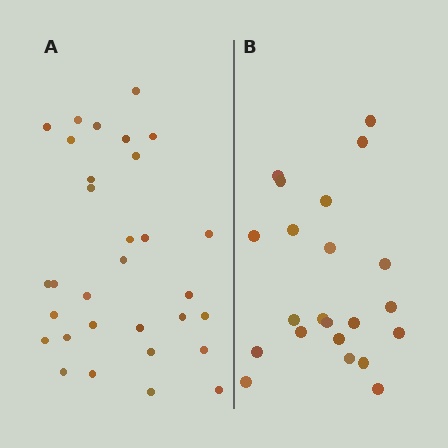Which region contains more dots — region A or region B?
Region A (the left region) has more dots.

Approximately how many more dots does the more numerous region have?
Region A has roughly 8 or so more dots than region B.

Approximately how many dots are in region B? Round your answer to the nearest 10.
About 20 dots. (The exact count is 22, which rounds to 20.)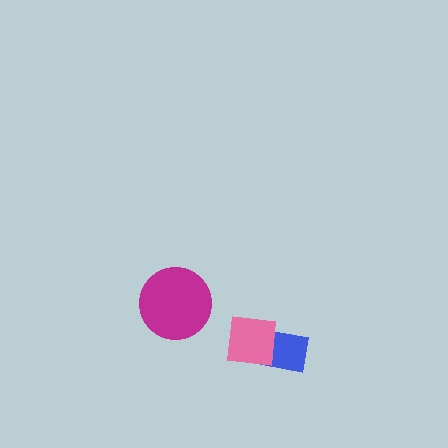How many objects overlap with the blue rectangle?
1 object overlaps with the blue rectangle.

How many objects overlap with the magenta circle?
0 objects overlap with the magenta circle.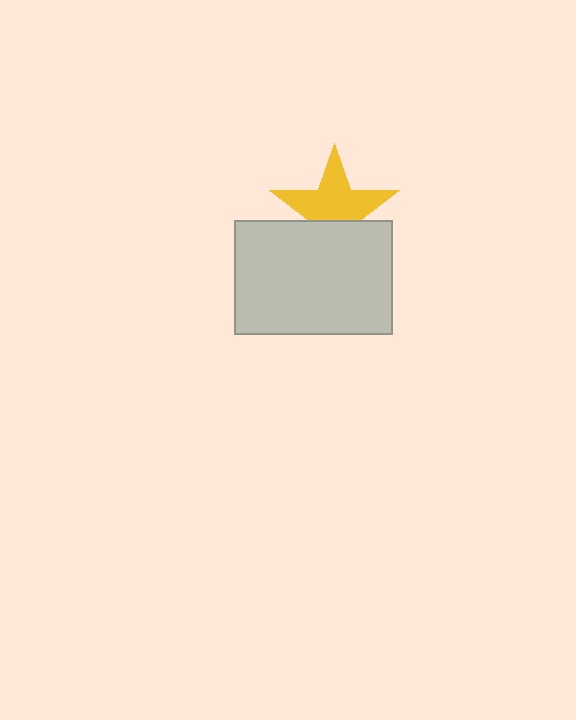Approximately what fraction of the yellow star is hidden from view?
Roughly 37% of the yellow star is hidden behind the light gray rectangle.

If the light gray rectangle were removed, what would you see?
You would see the complete yellow star.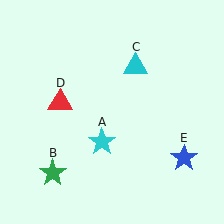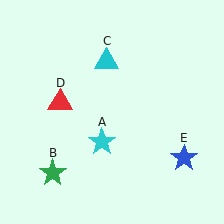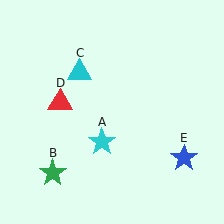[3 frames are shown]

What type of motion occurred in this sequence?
The cyan triangle (object C) rotated counterclockwise around the center of the scene.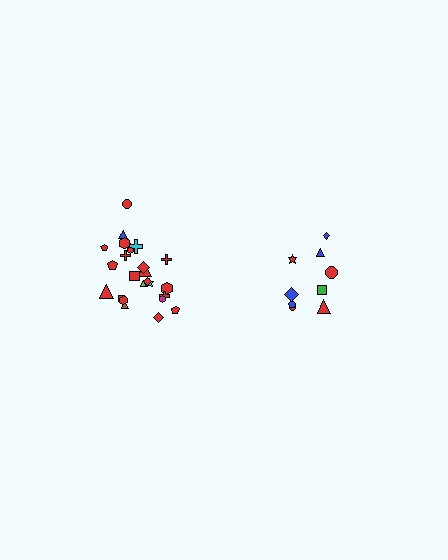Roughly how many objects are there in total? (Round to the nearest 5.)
Roughly 35 objects in total.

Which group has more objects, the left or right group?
The left group.